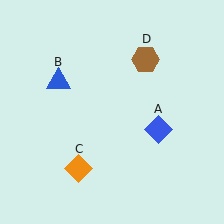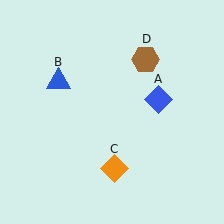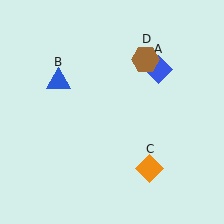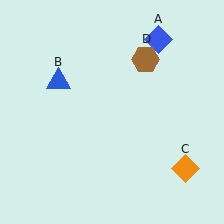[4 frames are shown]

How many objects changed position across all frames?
2 objects changed position: blue diamond (object A), orange diamond (object C).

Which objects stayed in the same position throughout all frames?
Blue triangle (object B) and brown hexagon (object D) remained stationary.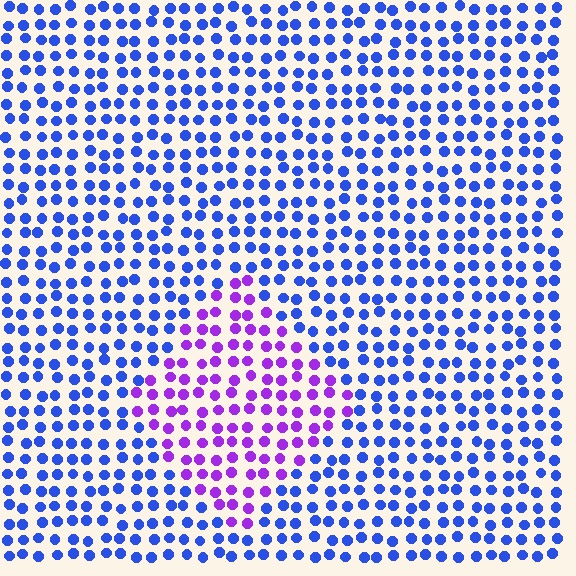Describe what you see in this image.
The image is filled with small blue elements in a uniform arrangement. A diamond-shaped region is visible where the elements are tinted to a slightly different hue, forming a subtle color boundary.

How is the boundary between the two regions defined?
The boundary is defined purely by a slight shift in hue (about 51 degrees). Spacing, size, and orientation are identical on both sides.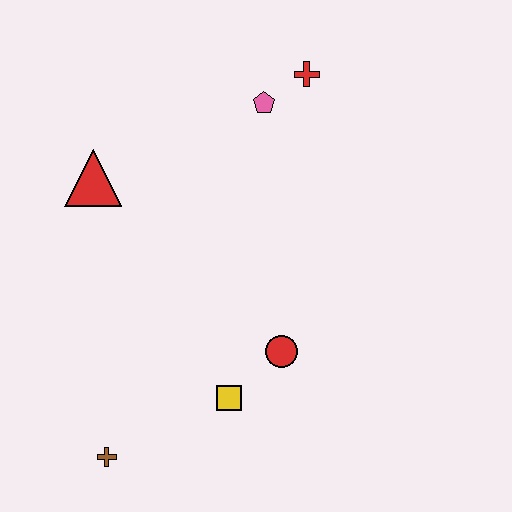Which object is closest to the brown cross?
The yellow square is closest to the brown cross.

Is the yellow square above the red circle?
No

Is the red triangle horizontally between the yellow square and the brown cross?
No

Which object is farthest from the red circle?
The red cross is farthest from the red circle.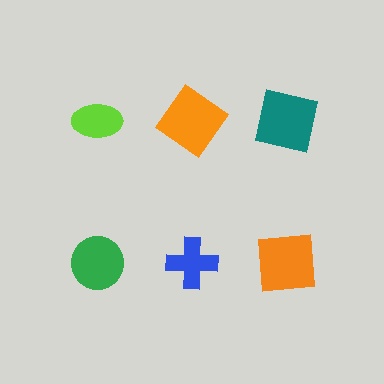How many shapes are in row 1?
3 shapes.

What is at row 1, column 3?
A teal square.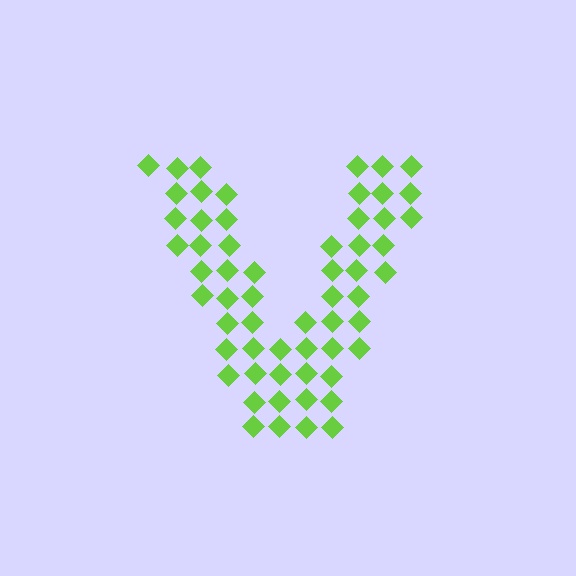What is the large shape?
The large shape is the letter V.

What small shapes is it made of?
It is made of small diamonds.